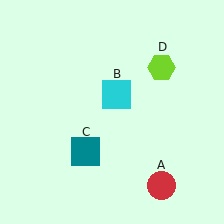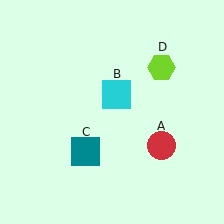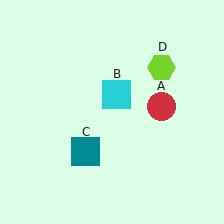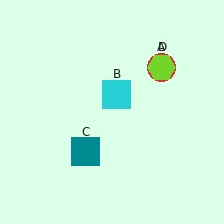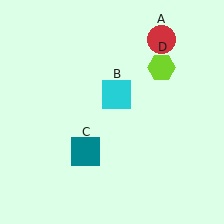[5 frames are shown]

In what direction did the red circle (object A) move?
The red circle (object A) moved up.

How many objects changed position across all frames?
1 object changed position: red circle (object A).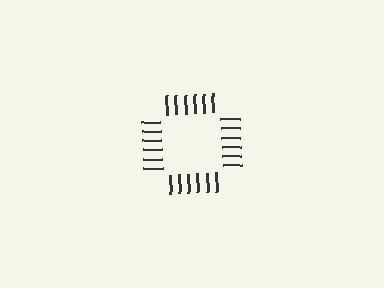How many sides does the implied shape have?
4 sides — the line-ends trace a square.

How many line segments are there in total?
24 — 6 along each of the 4 edges.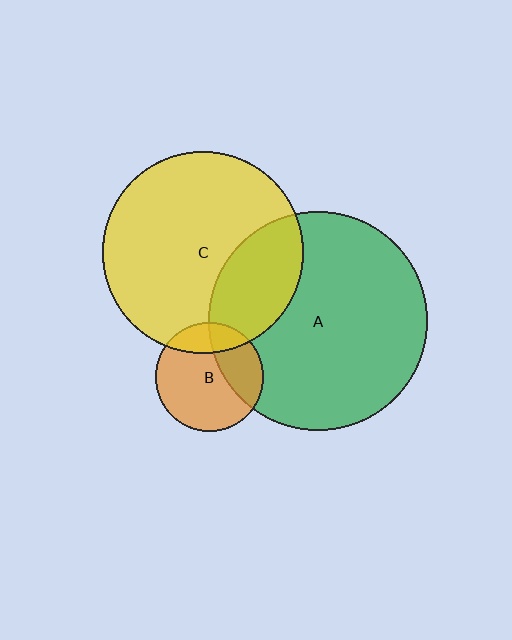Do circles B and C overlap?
Yes.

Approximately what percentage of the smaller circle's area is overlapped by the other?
Approximately 20%.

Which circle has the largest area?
Circle A (green).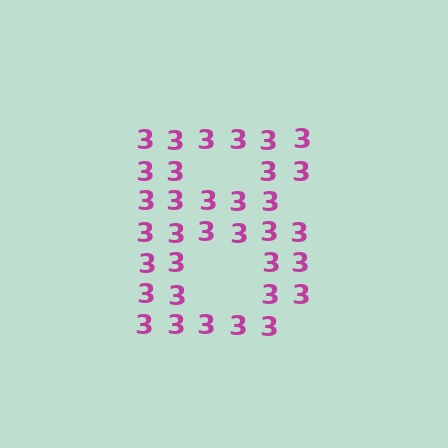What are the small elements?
The small elements are digit 3's.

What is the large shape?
The large shape is the letter B.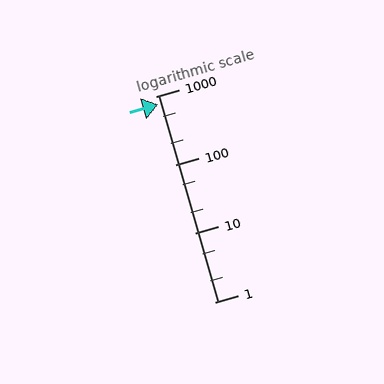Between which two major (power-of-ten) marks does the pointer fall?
The pointer is between 100 and 1000.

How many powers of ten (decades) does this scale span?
The scale spans 3 decades, from 1 to 1000.